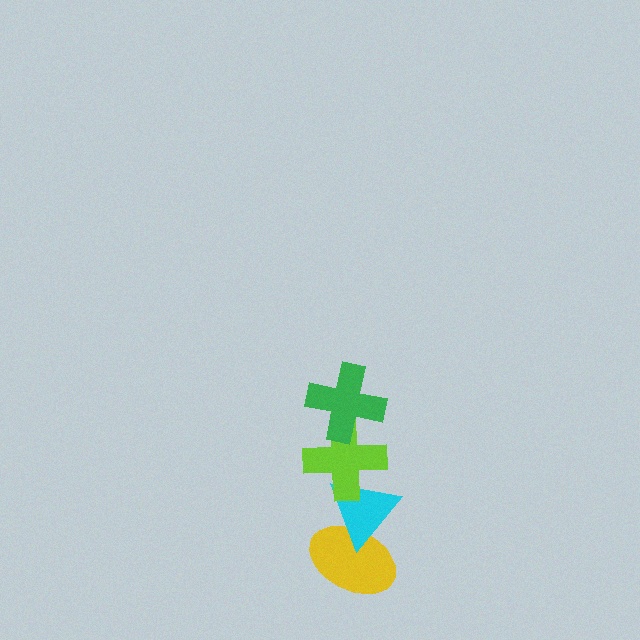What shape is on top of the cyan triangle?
The lime cross is on top of the cyan triangle.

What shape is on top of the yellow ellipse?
The cyan triangle is on top of the yellow ellipse.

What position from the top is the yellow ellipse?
The yellow ellipse is 4th from the top.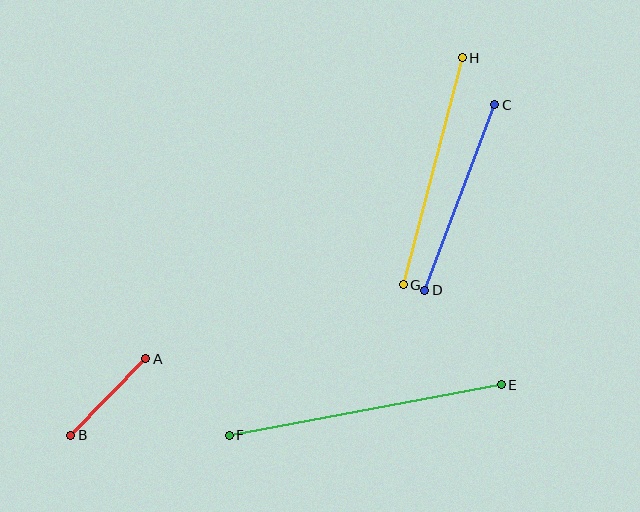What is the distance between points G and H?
The distance is approximately 234 pixels.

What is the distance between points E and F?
The distance is approximately 277 pixels.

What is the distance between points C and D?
The distance is approximately 199 pixels.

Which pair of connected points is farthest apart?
Points E and F are farthest apart.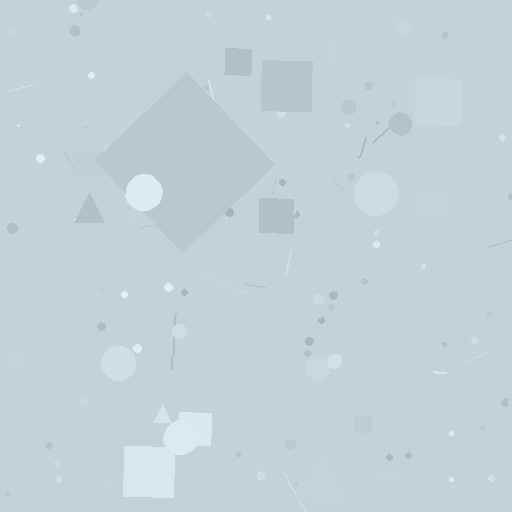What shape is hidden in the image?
A diamond is hidden in the image.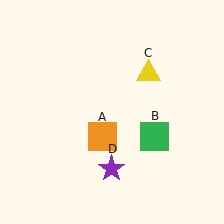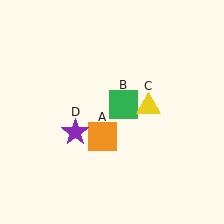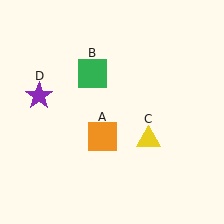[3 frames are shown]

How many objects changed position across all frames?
3 objects changed position: green square (object B), yellow triangle (object C), purple star (object D).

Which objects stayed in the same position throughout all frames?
Orange square (object A) remained stationary.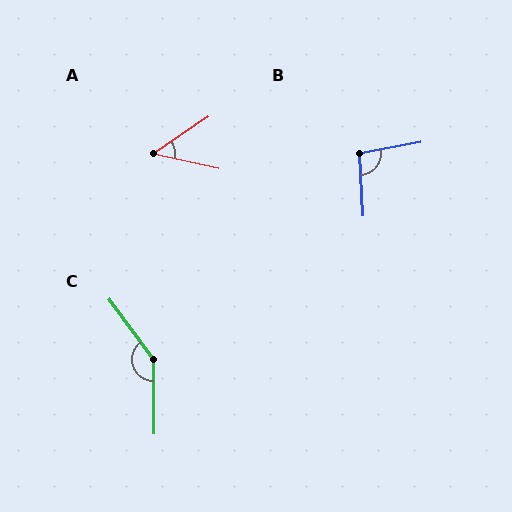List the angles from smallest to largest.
A (47°), B (97°), C (144°).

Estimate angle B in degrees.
Approximately 97 degrees.